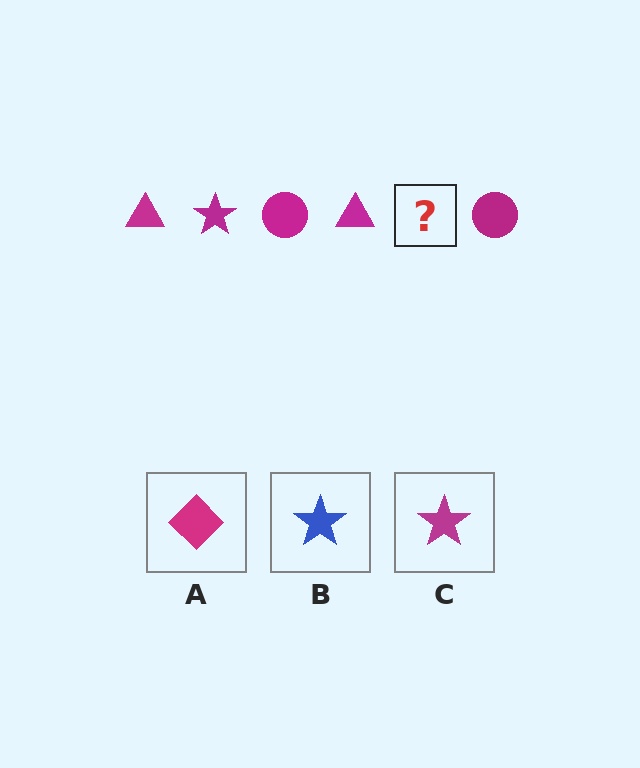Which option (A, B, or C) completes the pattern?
C.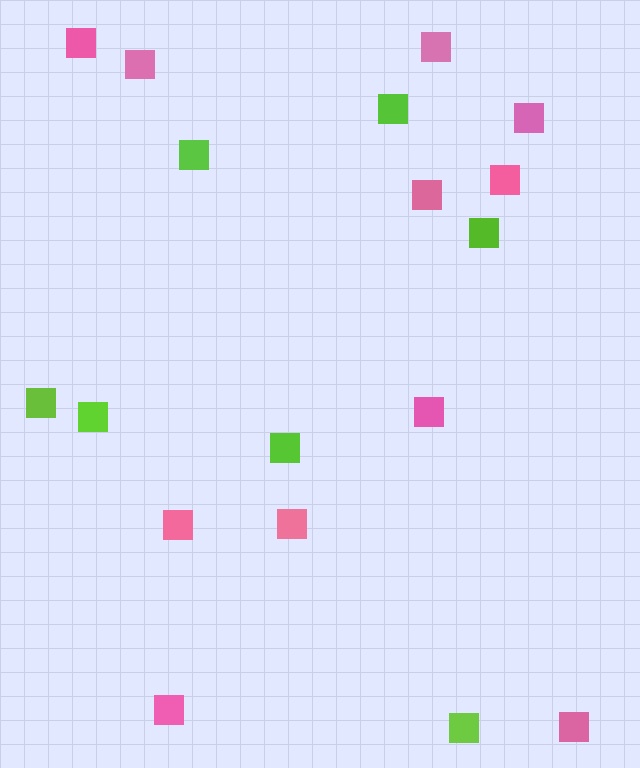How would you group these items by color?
There are 2 groups: one group of pink squares (11) and one group of lime squares (7).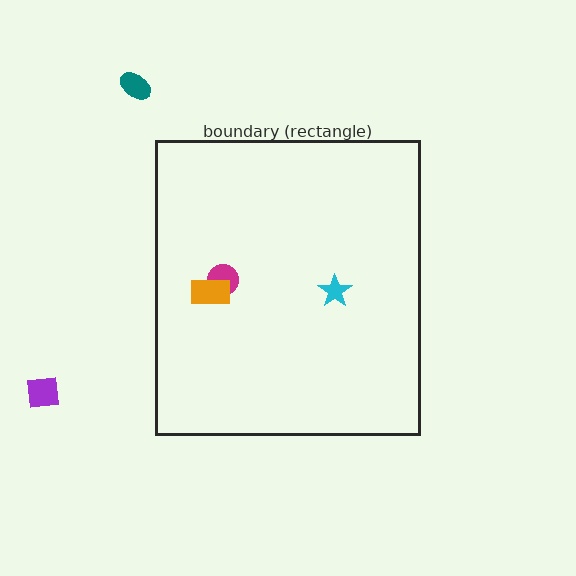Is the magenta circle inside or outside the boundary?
Inside.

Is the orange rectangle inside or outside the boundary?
Inside.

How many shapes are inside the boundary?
3 inside, 2 outside.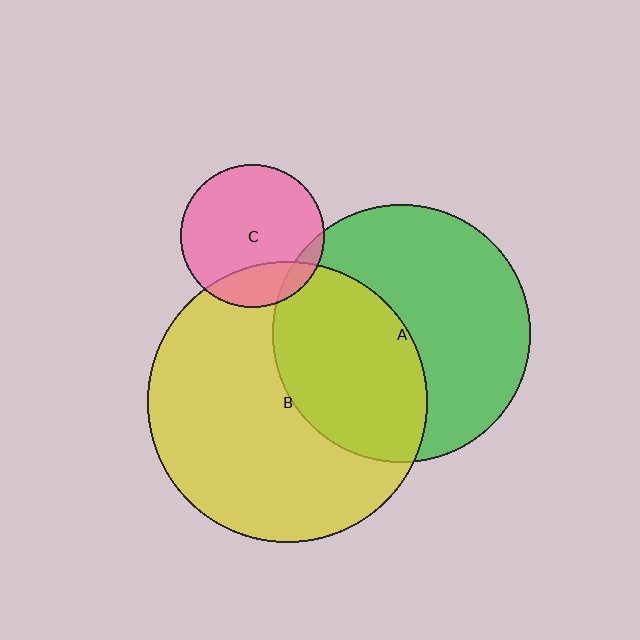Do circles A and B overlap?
Yes.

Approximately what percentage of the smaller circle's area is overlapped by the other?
Approximately 45%.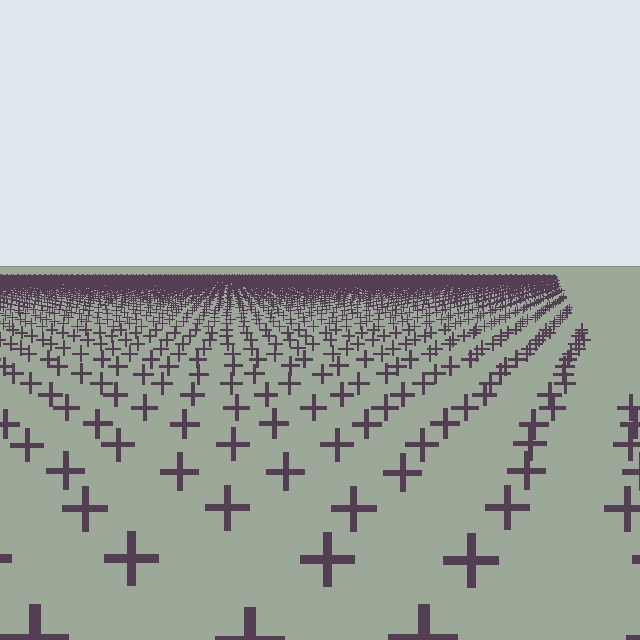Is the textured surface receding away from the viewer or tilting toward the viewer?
The surface is receding away from the viewer. Texture elements get smaller and denser toward the top.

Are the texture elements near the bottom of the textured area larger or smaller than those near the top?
Larger. Near the bottom, elements are closer to the viewer and appear at a bigger on-screen size.